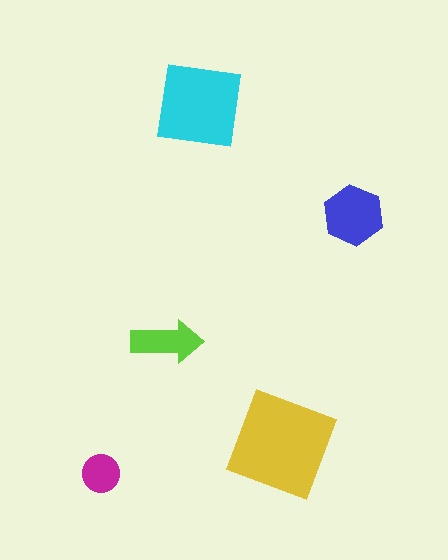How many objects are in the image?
There are 5 objects in the image.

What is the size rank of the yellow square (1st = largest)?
1st.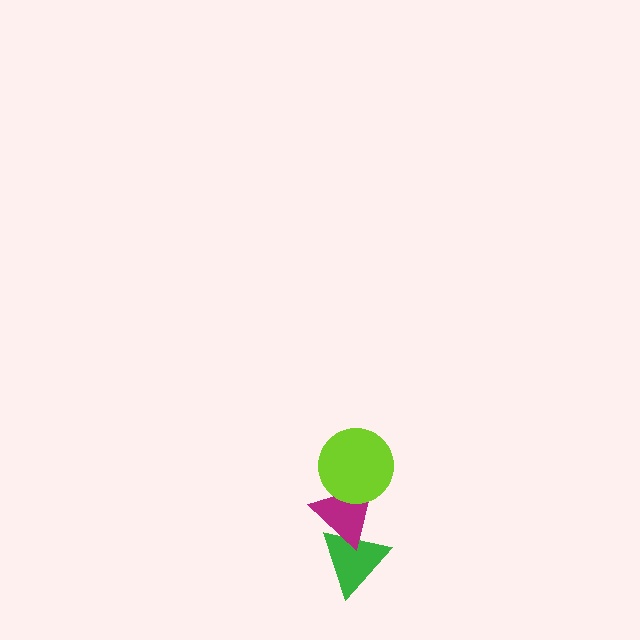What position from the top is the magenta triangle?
The magenta triangle is 2nd from the top.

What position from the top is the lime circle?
The lime circle is 1st from the top.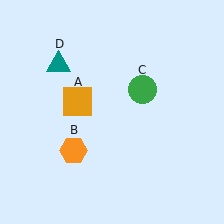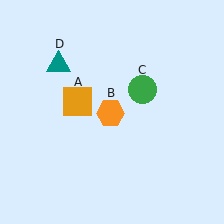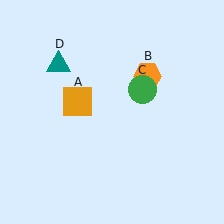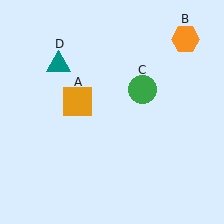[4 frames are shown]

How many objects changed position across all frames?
1 object changed position: orange hexagon (object B).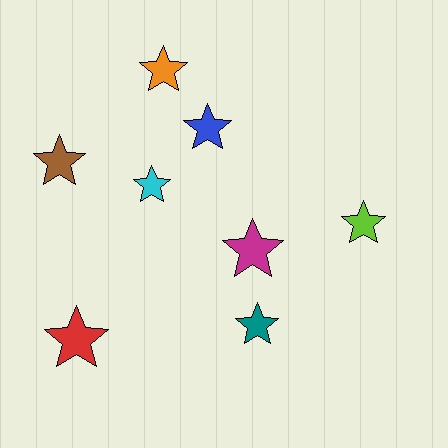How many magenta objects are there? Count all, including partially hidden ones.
There is 1 magenta object.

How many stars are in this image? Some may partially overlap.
There are 8 stars.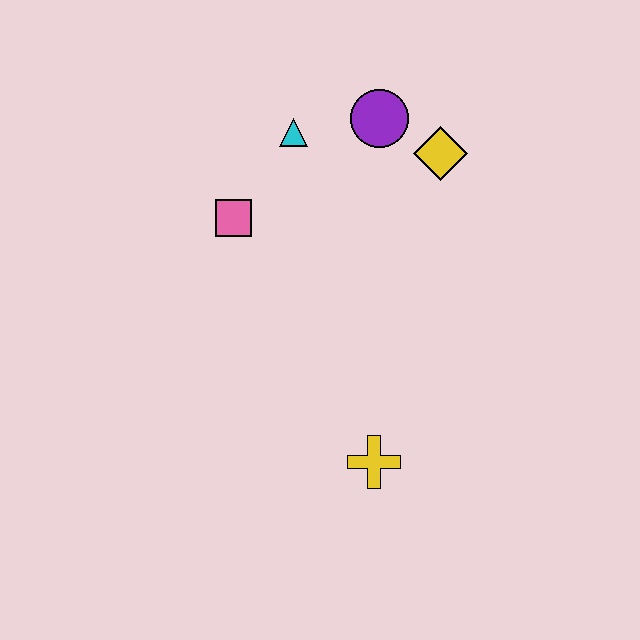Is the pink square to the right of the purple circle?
No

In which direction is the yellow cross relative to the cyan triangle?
The yellow cross is below the cyan triangle.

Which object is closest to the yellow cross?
The pink square is closest to the yellow cross.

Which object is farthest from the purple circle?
The yellow cross is farthest from the purple circle.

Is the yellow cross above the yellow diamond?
No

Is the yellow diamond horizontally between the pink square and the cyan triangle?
No